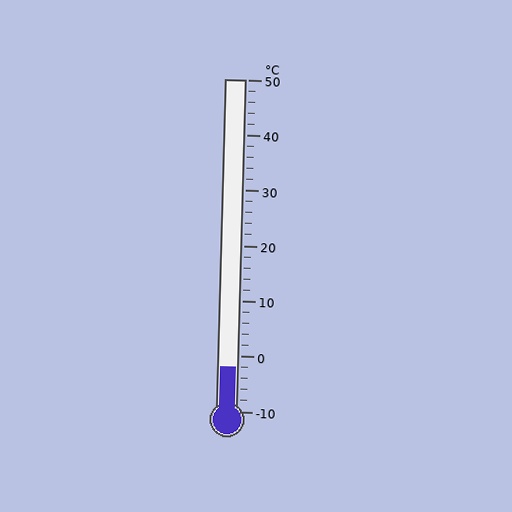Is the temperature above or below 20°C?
The temperature is below 20°C.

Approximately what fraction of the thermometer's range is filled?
The thermometer is filled to approximately 15% of its range.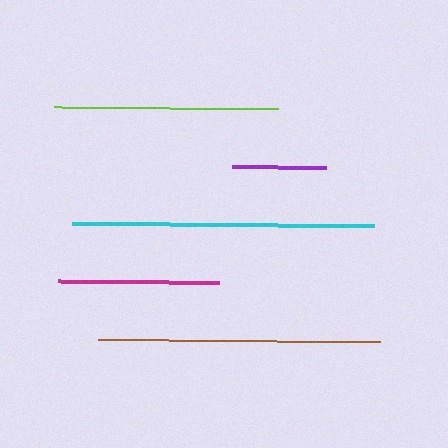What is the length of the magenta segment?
The magenta segment is approximately 161 pixels long.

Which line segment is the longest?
The cyan line is the longest at approximately 302 pixels.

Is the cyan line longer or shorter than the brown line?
The cyan line is longer than the brown line.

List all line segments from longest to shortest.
From longest to shortest: cyan, brown, lime, magenta, purple.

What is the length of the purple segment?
The purple segment is approximately 93 pixels long.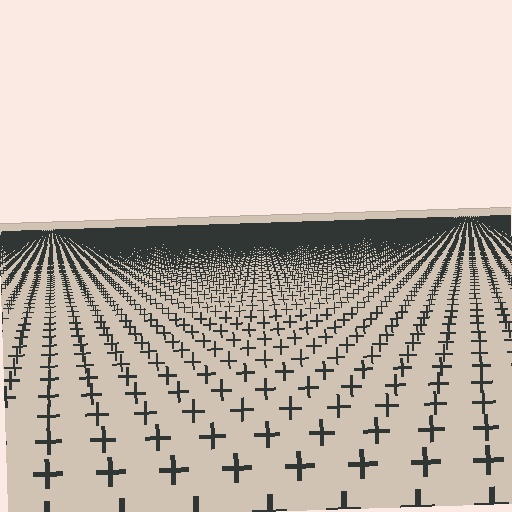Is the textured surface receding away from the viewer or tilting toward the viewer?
The surface is receding away from the viewer. Texture elements get smaller and denser toward the top.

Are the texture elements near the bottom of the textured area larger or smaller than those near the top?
Larger. Near the bottom, elements are closer to the viewer and appear at a bigger on-screen size.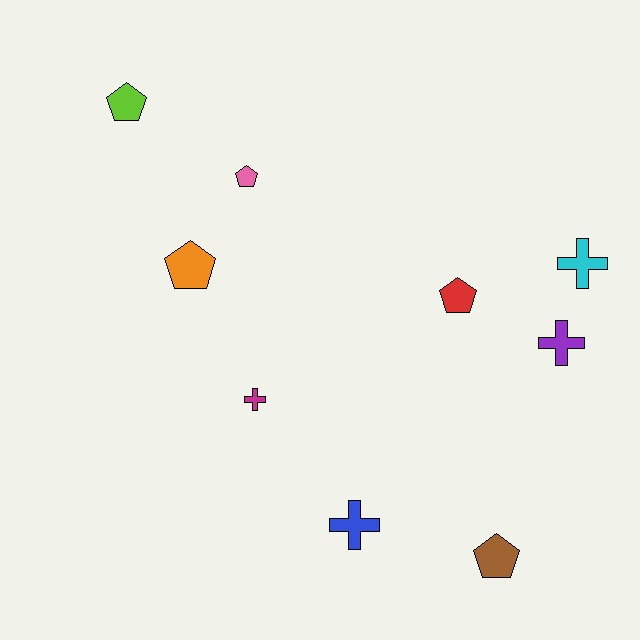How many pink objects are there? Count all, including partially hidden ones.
There is 1 pink object.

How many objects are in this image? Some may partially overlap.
There are 9 objects.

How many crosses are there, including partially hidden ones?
There are 4 crosses.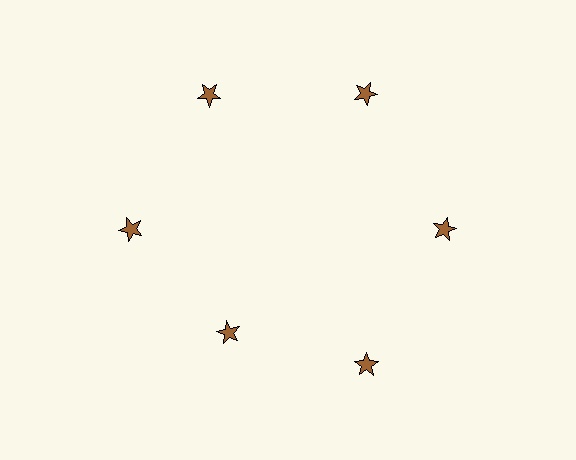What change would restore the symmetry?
The symmetry would be restored by moving it outward, back onto the ring so that all 6 stars sit at equal angles and equal distance from the center.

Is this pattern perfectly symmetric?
No. The 6 brown stars are arranged in a ring, but one element near the 7 o'clock position is pulled inward toward the center, breaking the 6-fold rotational symmetry.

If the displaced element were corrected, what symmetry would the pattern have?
It would have 6-fold rotational symmetry — the pattern would map onto itself every 60 degrees.